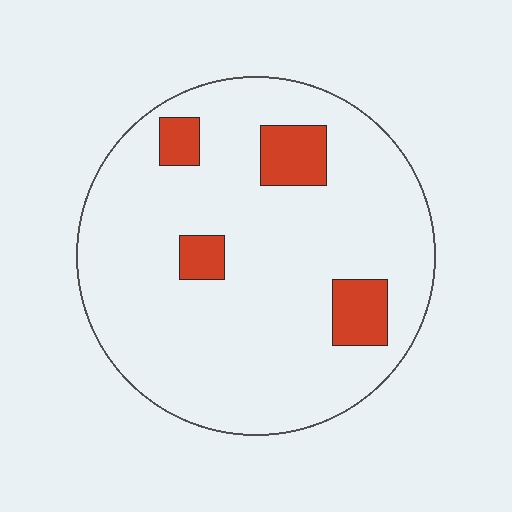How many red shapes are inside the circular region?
4.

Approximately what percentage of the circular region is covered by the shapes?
Approximately 10%.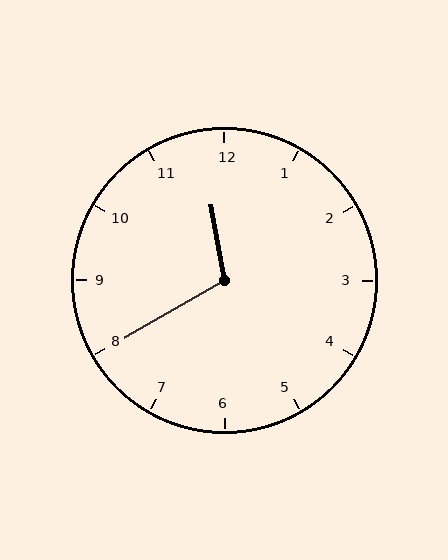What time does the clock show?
11:40.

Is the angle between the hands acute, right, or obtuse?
It is obtuse.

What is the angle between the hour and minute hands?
Approximately 110 degrees.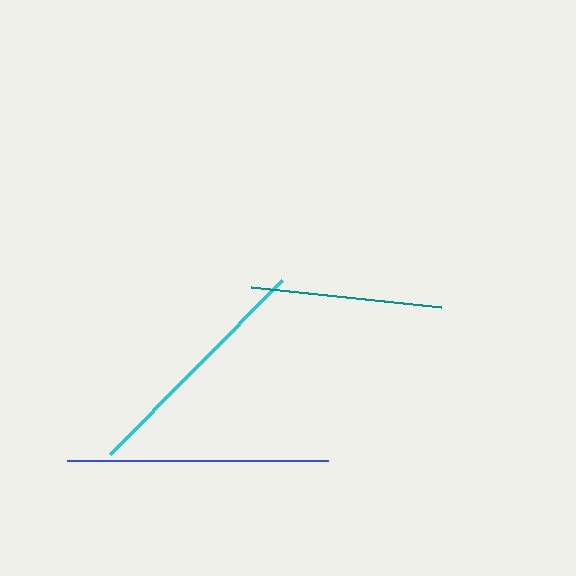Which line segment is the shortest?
The teal line is the shortest at approximately 191 pixels.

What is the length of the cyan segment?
The cyan segment is approximately 245 pixels long.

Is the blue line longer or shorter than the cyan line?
The blue line is longer than the cyan line.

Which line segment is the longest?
The blue line is the longest at approximately 261 pixels.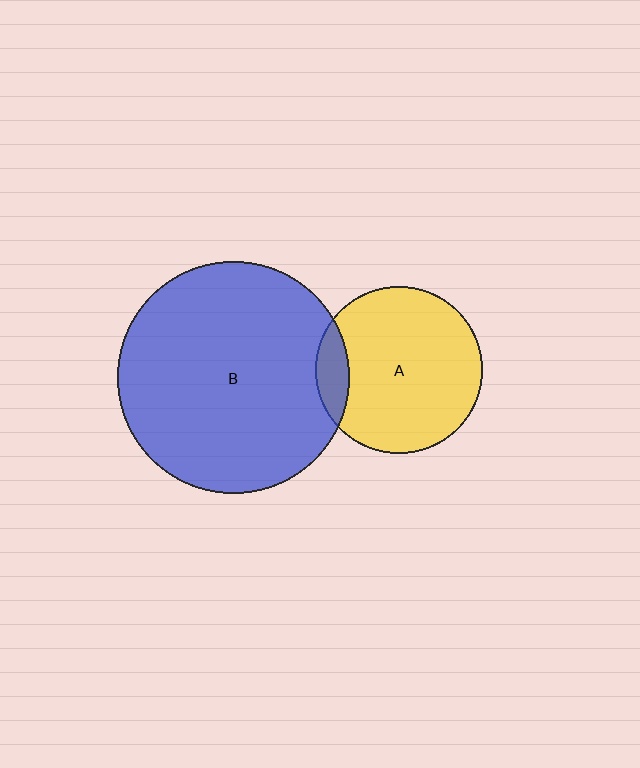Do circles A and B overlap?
Yes.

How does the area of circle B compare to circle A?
Approximately 1.9 times.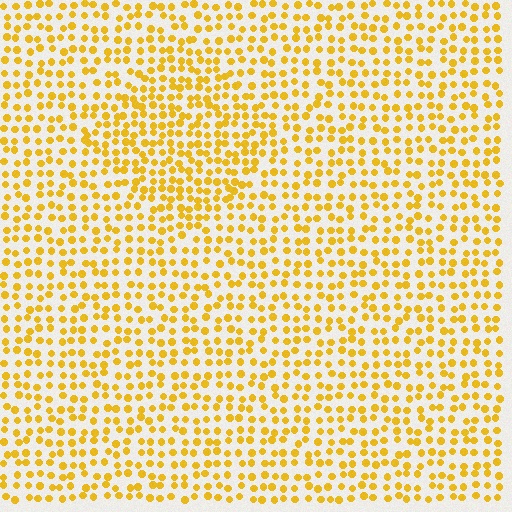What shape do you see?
I see a diamond.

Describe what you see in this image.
The image contains small yellow elements arranged at two different densities. A diamond-shaped region is visible where the elements are more densely packed than the surrounding area.